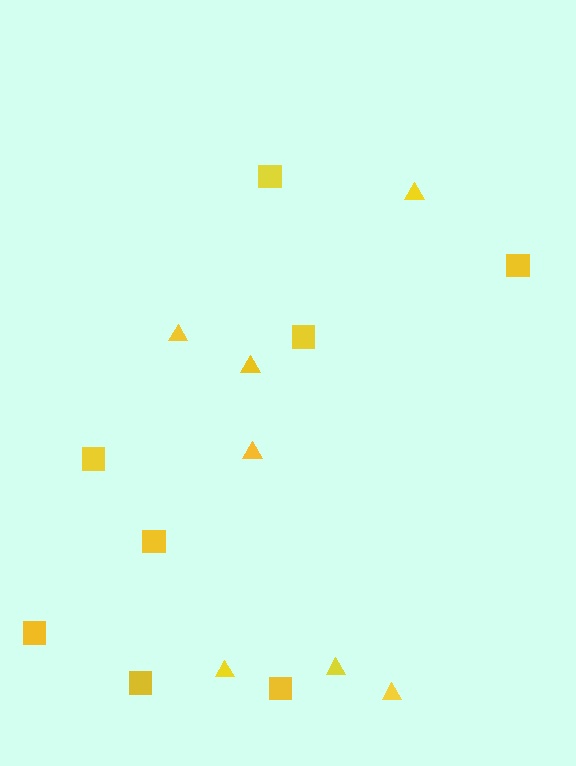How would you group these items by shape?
There are 2 groups: one group of squares (8) and one group of triangles (7).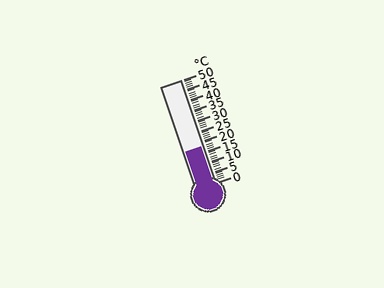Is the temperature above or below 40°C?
The temperature is below 40°C.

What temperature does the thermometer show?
The thermometer shows approximately 18°C.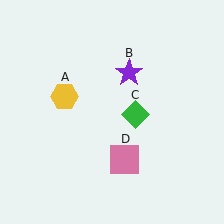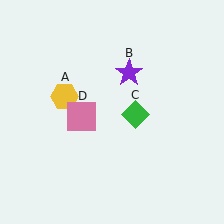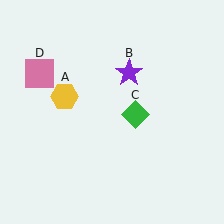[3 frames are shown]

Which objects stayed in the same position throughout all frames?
Yellow hexagon (object A) and purple star (object B) and green diamond (object C) remained stationary.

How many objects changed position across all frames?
1 object changed position: pink square (object D).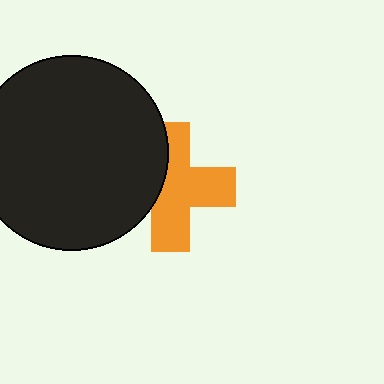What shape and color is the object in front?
The object in front is a black circle.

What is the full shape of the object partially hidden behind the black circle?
The partially hidden object is an orange cross.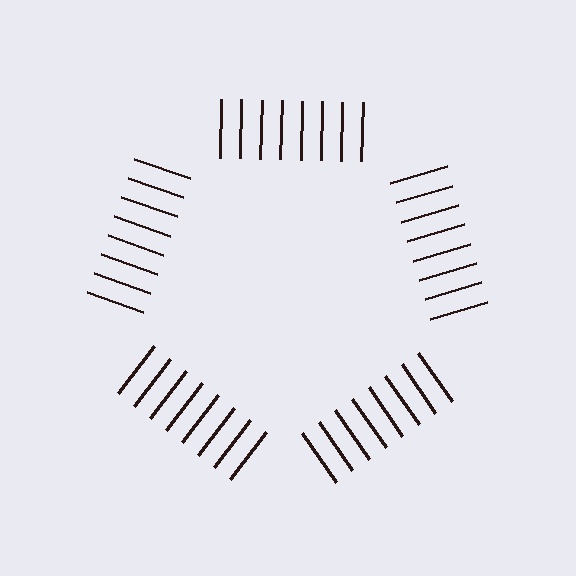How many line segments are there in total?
40 — 8 along each of the 5 edges.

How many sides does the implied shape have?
5 sides — the line-ends trace a pentagon.